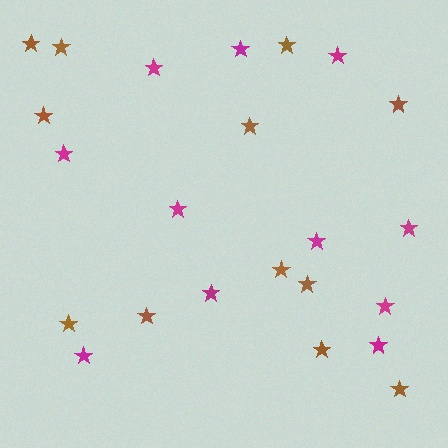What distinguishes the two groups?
There are 2 groups: one group of magenta stars (11) and one group of brown stars (12).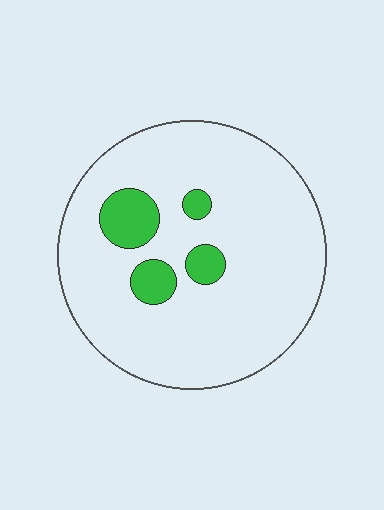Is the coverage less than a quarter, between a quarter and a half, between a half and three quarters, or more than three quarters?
Less than a quarter.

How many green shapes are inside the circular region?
4.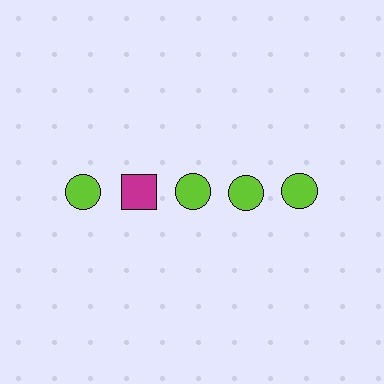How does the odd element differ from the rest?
It differs in both color (magenta instead of lime) and shape (square instead of circle).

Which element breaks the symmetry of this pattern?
The magenta square in the top row, second from left column breaks the symmetry. All other shapes are lime circles.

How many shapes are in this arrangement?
There are 5 shapes arranged in a grid pattern.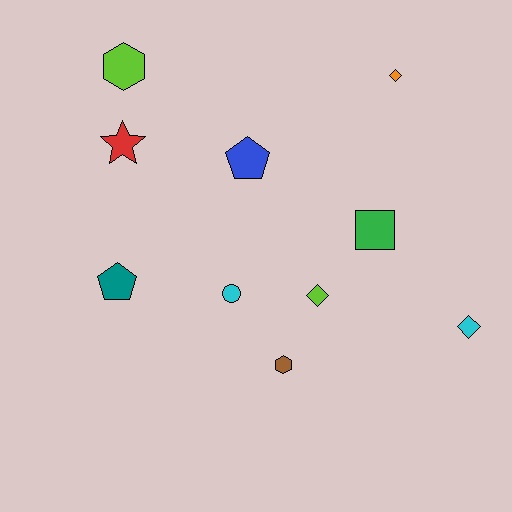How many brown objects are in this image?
There is 1 brown object.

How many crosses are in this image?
There are no crosses.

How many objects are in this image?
There are 10 objects.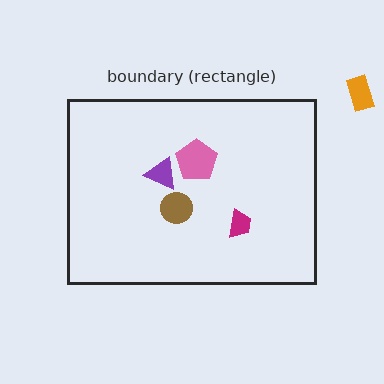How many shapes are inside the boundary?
4 inside, 1 outside.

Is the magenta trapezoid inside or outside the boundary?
Inside.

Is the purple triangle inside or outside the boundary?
Inside.